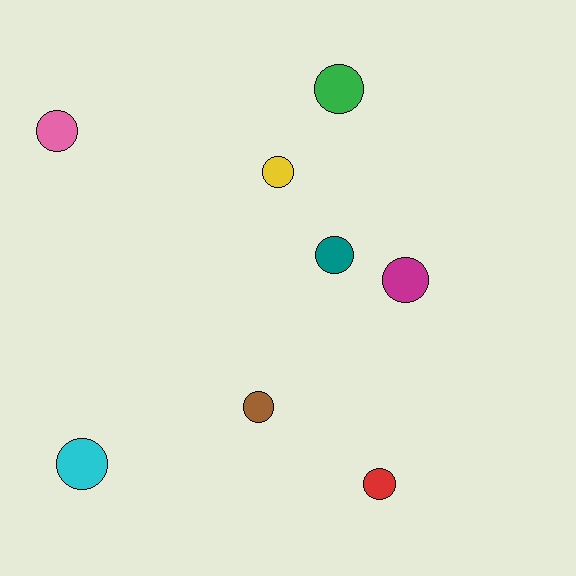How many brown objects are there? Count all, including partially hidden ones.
There is 1 brown object.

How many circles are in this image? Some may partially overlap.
There are 8 circles.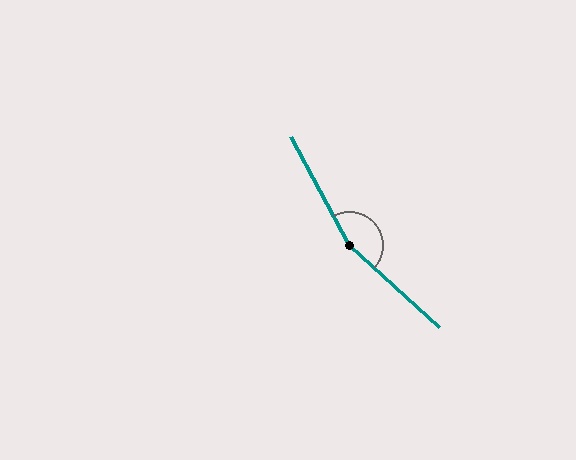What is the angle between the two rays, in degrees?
Approximately 160 degrees.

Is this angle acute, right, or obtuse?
It is obtuse.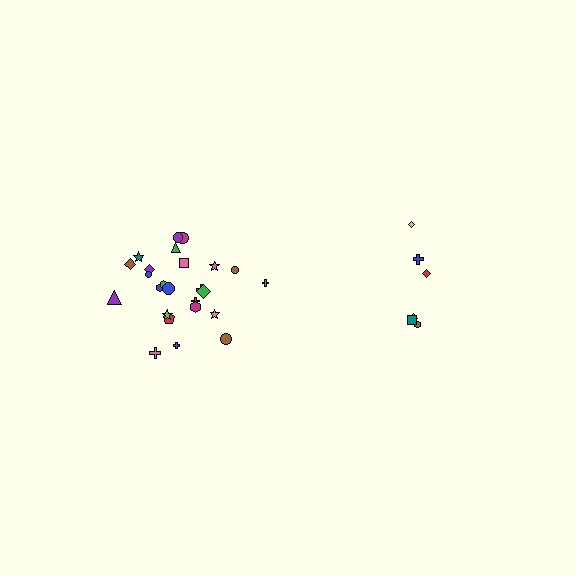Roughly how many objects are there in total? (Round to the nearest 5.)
Roughly 30 objects in total.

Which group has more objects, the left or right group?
The left group.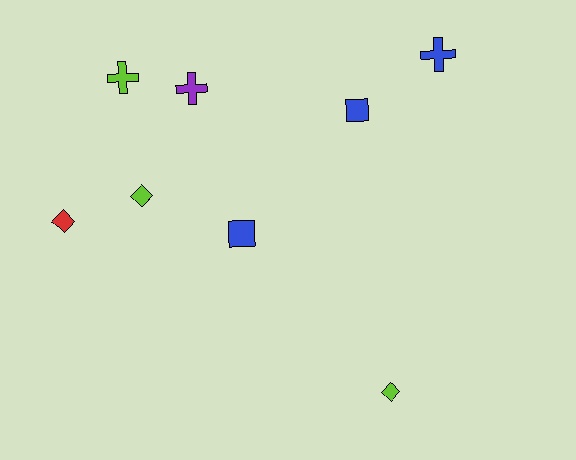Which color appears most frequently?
Blue, with 3 objects.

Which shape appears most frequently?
Diamond, with 3 objects.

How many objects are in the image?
There are 8 objects.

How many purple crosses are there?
There is 1 purple cross.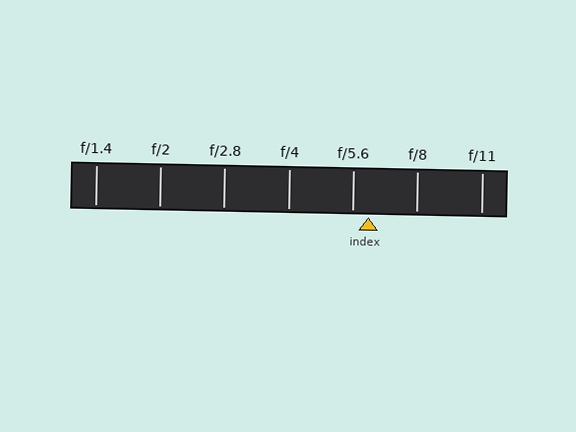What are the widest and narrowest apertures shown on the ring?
The widest aperture shown is f/1.4 and the narrowest is f/11.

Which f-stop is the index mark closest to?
The index mark is closest to f/5.6.